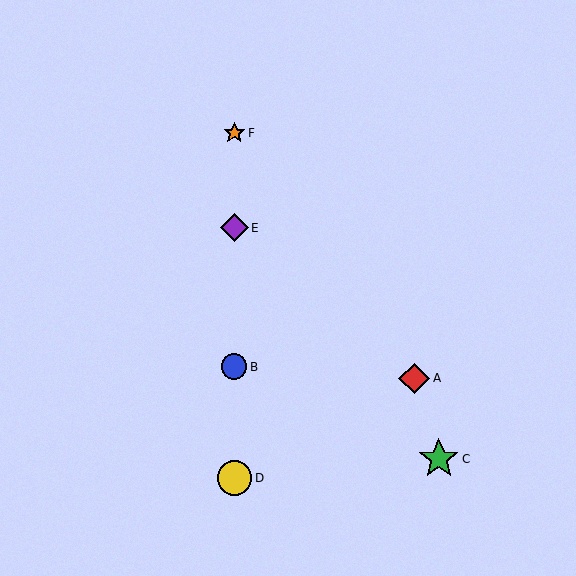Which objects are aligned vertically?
Objects B, D, E, F are aligned vertically.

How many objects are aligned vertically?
4 objects (B, D, E, F) are aligned vertically.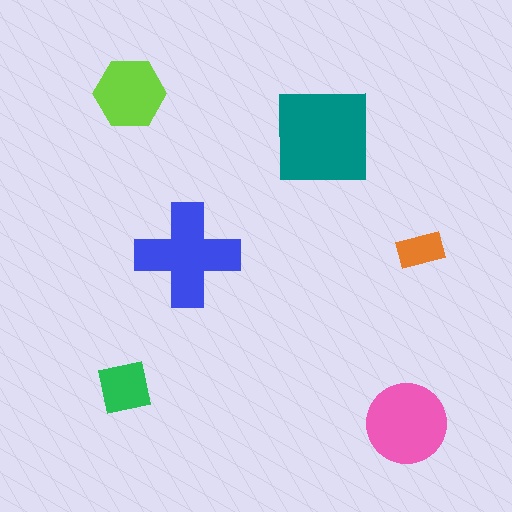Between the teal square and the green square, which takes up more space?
The teal square.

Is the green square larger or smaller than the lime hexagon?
Smaller.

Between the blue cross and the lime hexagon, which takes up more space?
The blue cross.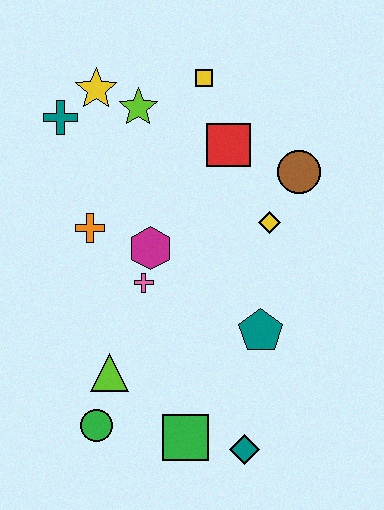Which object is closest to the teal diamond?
The green square is closest to the teal diamond.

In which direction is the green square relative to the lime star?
The green square is below the lime star.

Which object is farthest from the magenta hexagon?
The teal diamond is farthest from the magenta hexagon.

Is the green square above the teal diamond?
Yes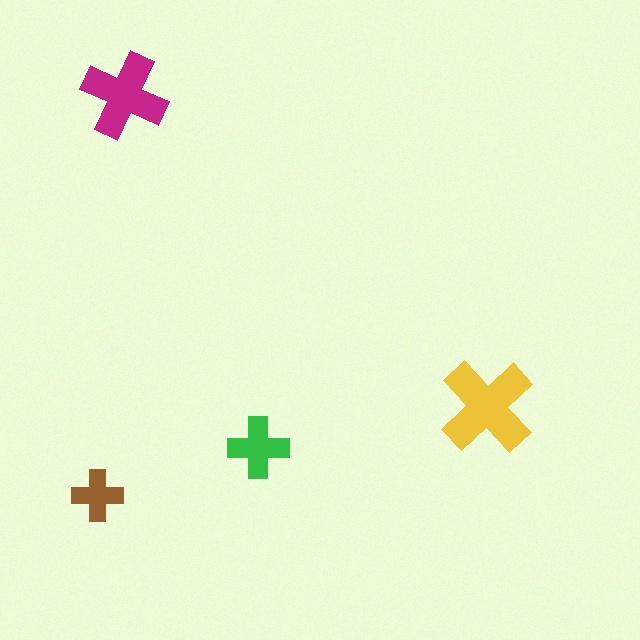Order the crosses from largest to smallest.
the yellow one, the magenta one, the green one, the brown one.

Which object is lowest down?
The brown cross is bottommost.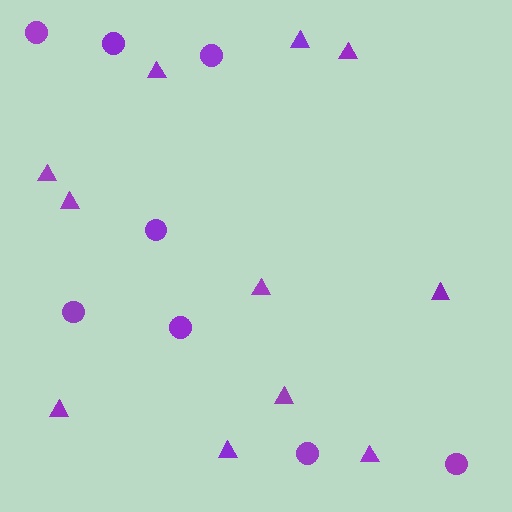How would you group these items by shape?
There are 2 groups: one group of triangles (11) and one group of circles (8).